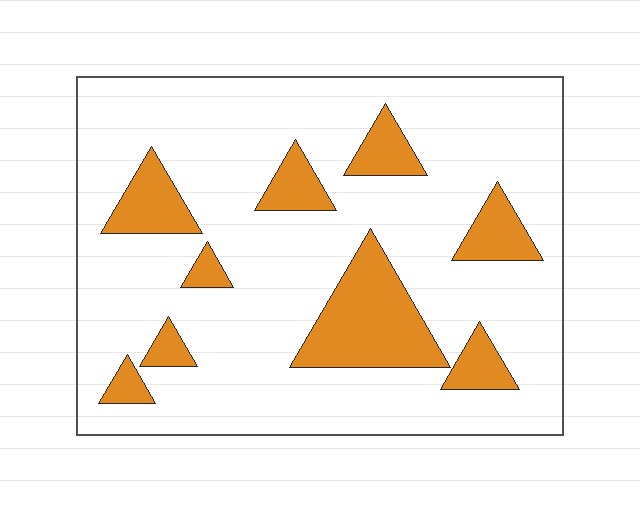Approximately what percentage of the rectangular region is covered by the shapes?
Approximately 20%.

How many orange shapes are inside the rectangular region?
9.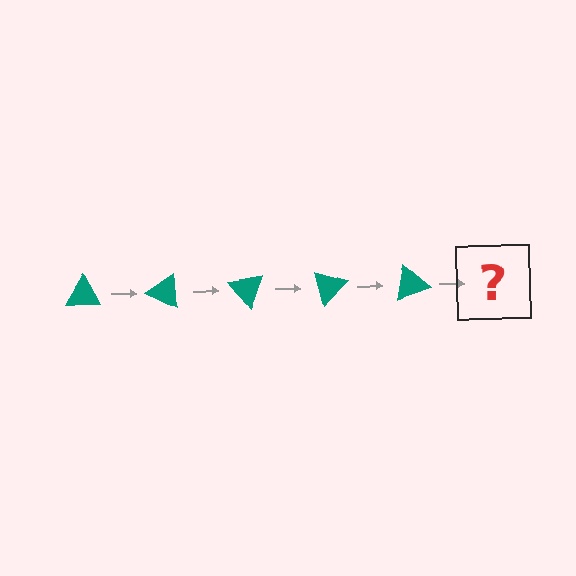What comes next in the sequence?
The next element should be a teal triangle rotated 125 degrees.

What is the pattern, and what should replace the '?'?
The pattern is that the triangle rotates 25 degrees each step. The '?' should be a teal triangle rotated 125 degrees.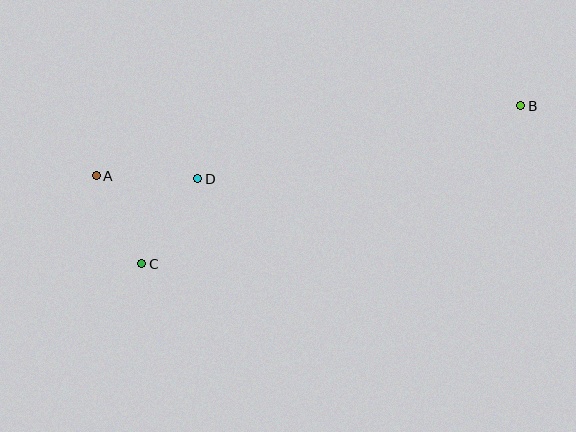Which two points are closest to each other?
Points A and C are closest to each other.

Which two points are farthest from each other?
Points A and B are farthest from each other.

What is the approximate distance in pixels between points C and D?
The distance between C and D is approximately 102 pixels.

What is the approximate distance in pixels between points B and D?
The distance between B and D is approximately 331 pixels.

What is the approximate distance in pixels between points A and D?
The distance between A and D is approximately 101 pixels.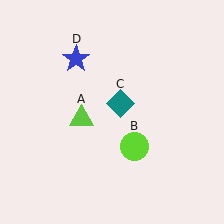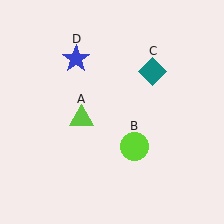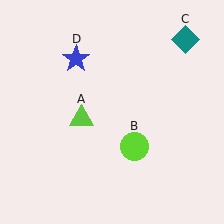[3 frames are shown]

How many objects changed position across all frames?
1 object changed position: teal diamond (object C).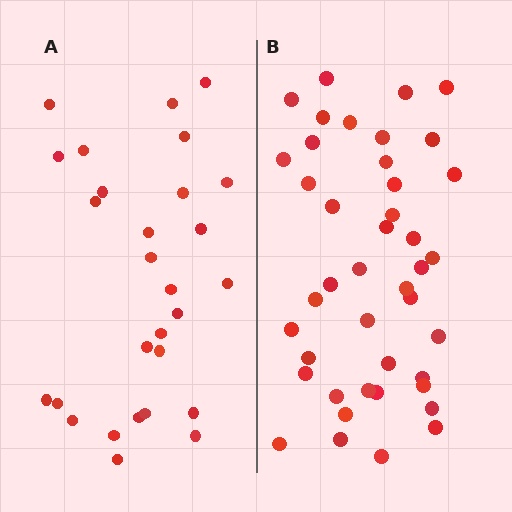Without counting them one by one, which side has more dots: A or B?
Region B (the right region) has more dots.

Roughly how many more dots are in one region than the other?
Region B has approximately 15 more dots than region A.